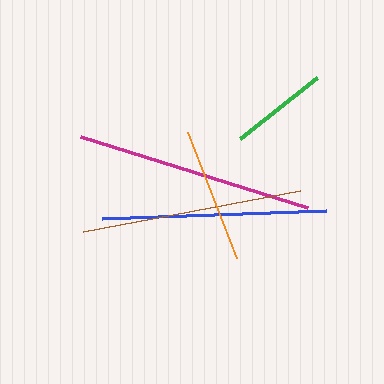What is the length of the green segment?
The green segment is approximately 98 pixels long.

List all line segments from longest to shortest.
From longest to shortest: magenta, blue, brown, orange, green.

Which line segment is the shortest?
The green line is the shortest at approximately 98 pixels.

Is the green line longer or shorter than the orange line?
The orange line is longer than the green line.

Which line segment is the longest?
The magenta line is the longest at approximately 238 pixels.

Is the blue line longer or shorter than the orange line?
The blue line is longer than the orange line.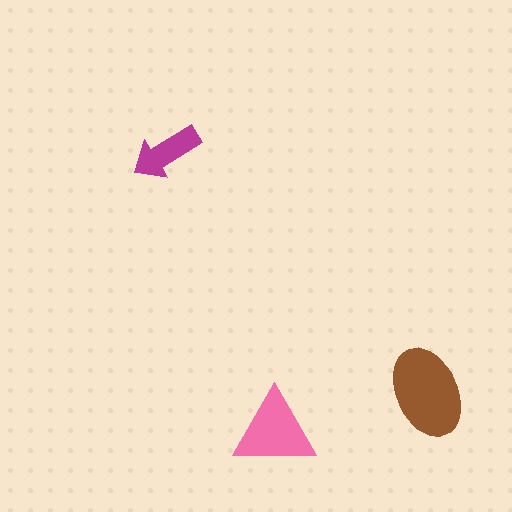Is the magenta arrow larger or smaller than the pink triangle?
Smaller.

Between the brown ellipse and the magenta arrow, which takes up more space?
The brown ellipse.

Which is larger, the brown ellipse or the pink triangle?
The brown ellipse.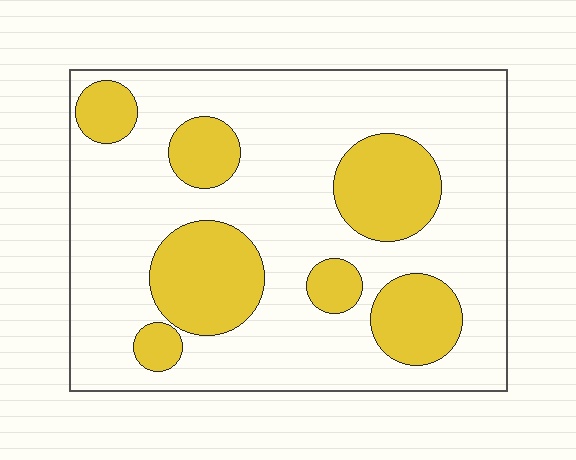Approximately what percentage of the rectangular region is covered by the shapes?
Approximately 25%.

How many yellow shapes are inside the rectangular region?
7.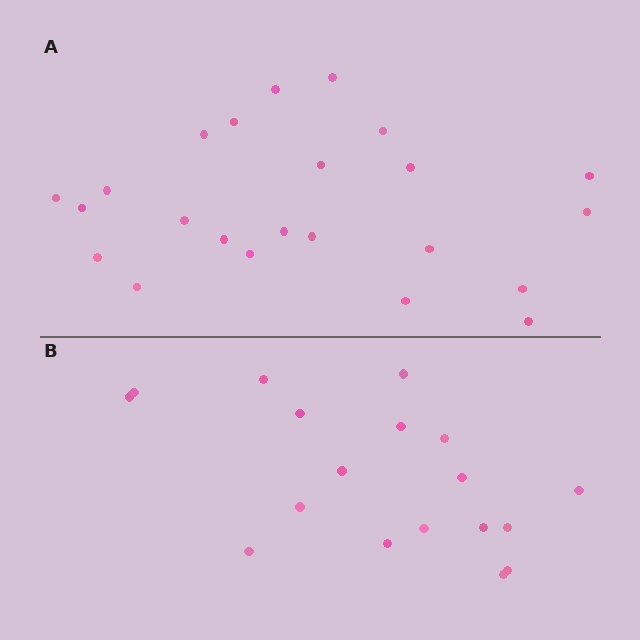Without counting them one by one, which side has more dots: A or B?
Region A (the top region) has more dots.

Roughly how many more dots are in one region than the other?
Region A has about 5 more dots than region B.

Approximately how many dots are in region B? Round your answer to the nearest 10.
About 20 dots. (The exact count is 18, which rounds to 20.)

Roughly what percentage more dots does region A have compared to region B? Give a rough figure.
About 30% more.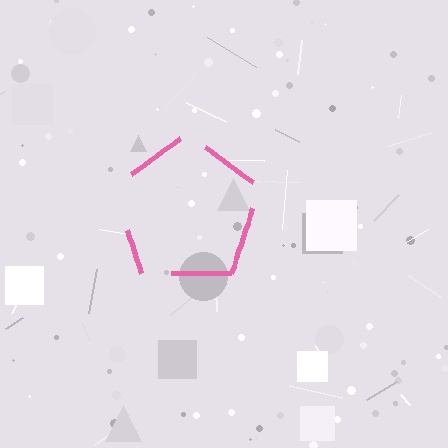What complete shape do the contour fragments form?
The contour fragments form a pentagon.